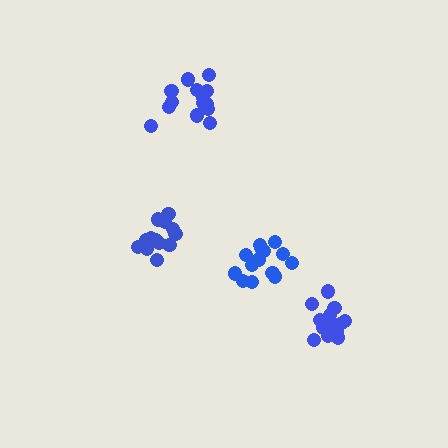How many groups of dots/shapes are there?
There are 4 groups.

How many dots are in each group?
Group 1: 14 dots, Group 2: 14 dots, Group 3: 14 dots, Group 4: 14 dots (56 total).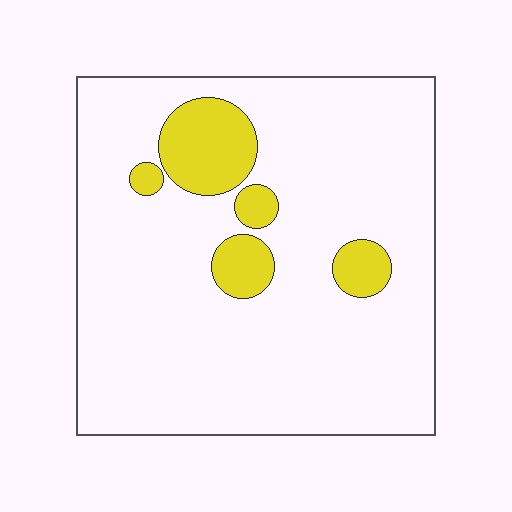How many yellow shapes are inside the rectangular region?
5.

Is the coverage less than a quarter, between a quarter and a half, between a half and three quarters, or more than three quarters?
Less than a quarter.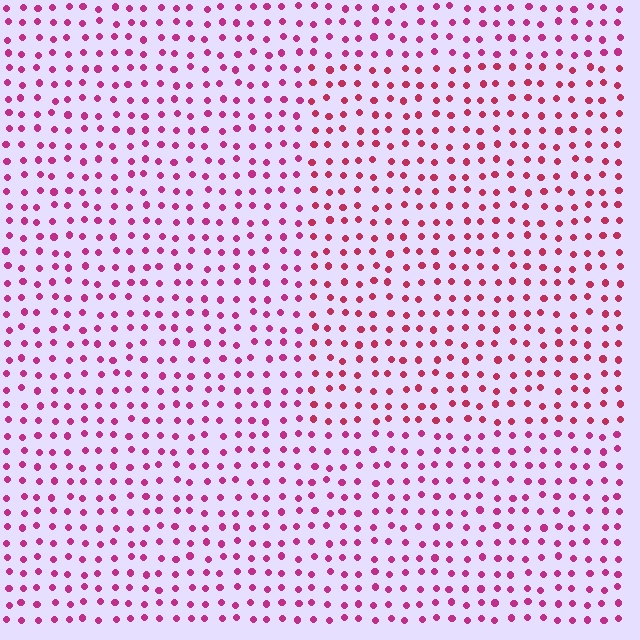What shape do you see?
I see a rectangle.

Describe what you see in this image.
The image is filled with small magenta elements in a uniform arrangement. A rectangle-shaped region is visible where the elements are tinted to a slightly different hue, forming a subtle color boundary.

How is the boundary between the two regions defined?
The boundary is defined purely by a slight shift in hue (about 20 degrees). Spacing, size, and orientation are identical on both sides.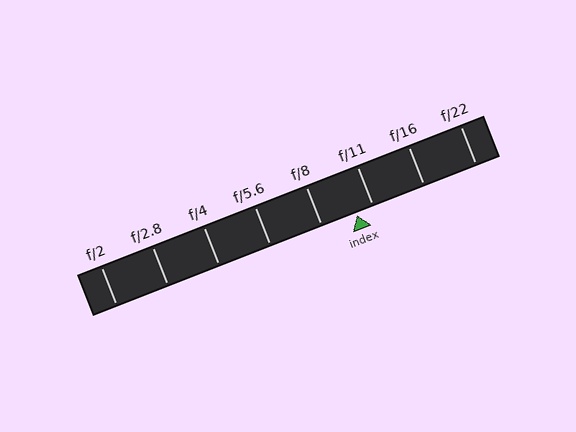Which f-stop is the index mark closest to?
The index mark is closest to f/11.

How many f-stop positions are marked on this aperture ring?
There are 8 f-stop positions marked.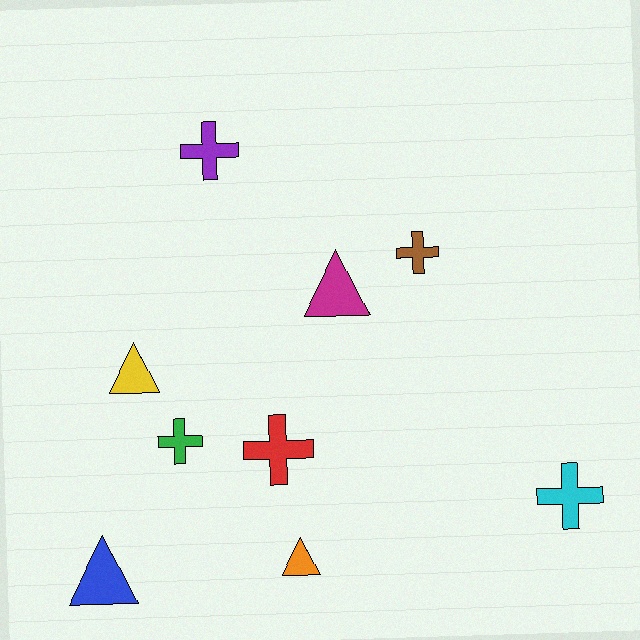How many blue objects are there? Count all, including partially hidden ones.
There is 1 blue object.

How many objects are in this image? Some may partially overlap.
There are 9 objects.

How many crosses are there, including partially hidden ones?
There are 5 crosses.